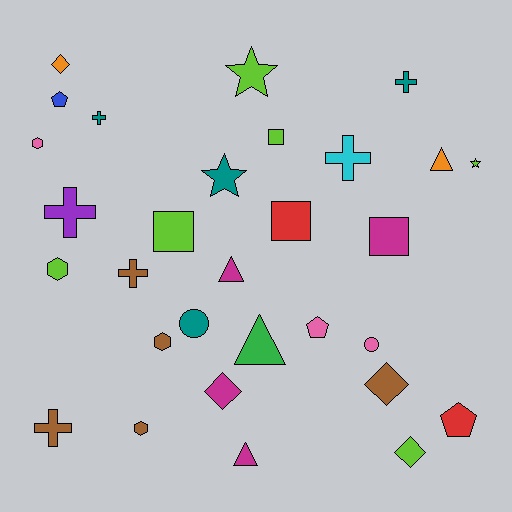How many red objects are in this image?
There are 2 red objects.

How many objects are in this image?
There are 30 objects.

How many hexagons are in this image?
There are 4 hexagons.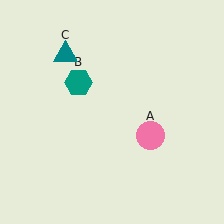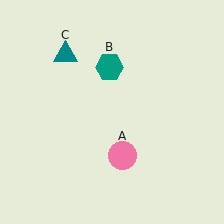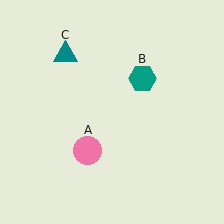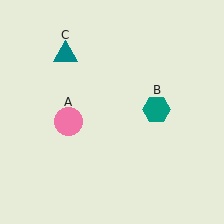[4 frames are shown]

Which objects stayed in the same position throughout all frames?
Teal triangle (object C) remained stationary.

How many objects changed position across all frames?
2 objects changed position: pink circle (object A), teal hexagon (object B).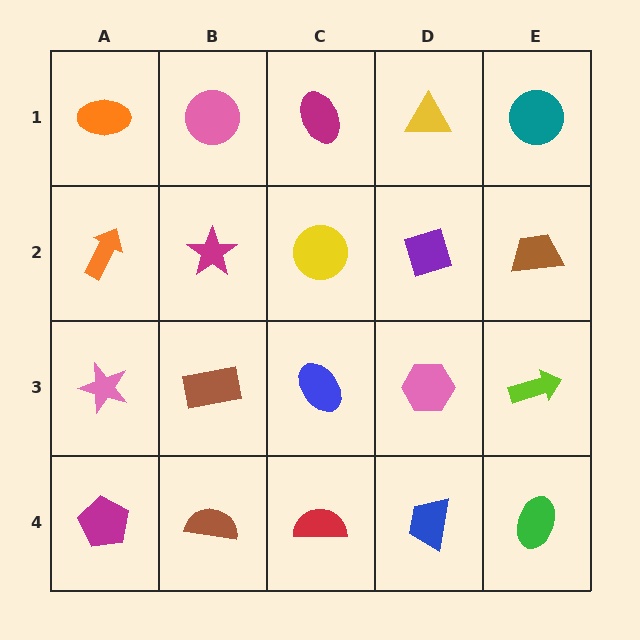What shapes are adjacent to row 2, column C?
A magenta ellipse (row 1, column C), a blue ellipse (row 3, column C), a magenta star (row 2, column B), a purple diamond (row 2, column D).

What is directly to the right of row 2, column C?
A purple diamond.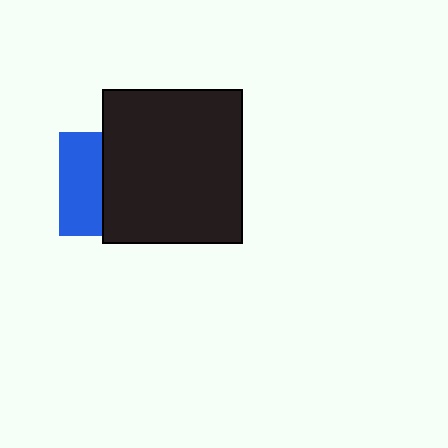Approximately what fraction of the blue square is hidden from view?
Roughly 60% of the blue square is hidden behind the black rectangle.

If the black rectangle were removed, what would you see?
You would see the complete blue square.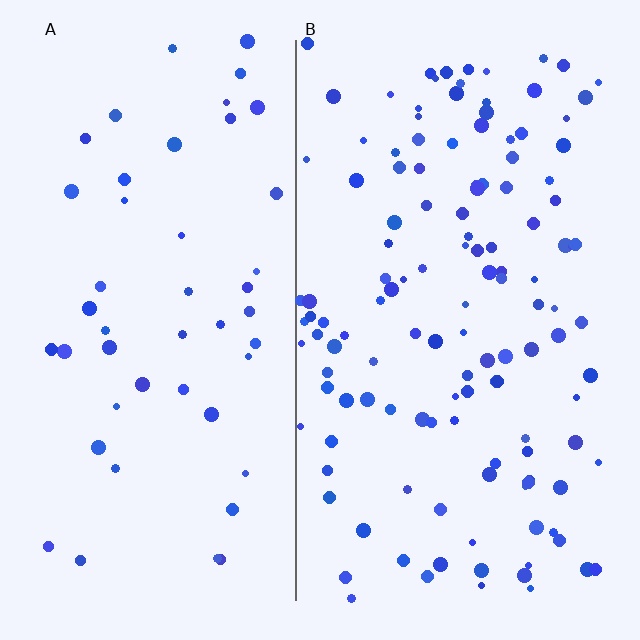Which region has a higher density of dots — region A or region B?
B (the right).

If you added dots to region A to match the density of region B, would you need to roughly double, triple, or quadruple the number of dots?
Approximately triple.